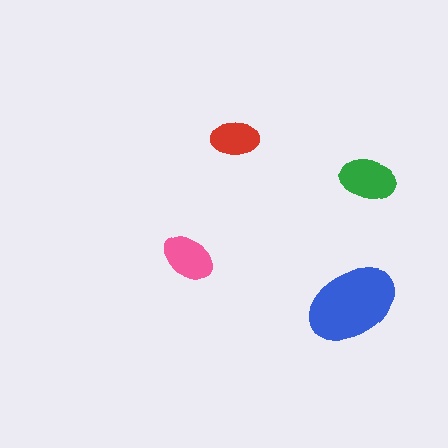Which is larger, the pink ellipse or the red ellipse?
The pink one.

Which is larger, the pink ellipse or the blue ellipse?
The blue one.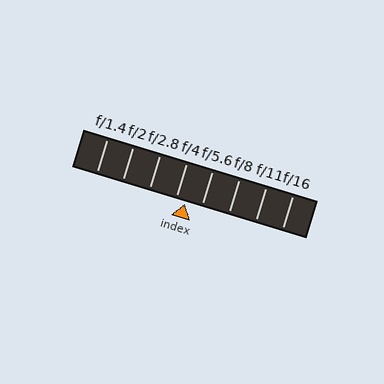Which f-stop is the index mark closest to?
The index mark is closest to f/4.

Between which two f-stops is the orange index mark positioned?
The index mark is between f/4 and f/5.6.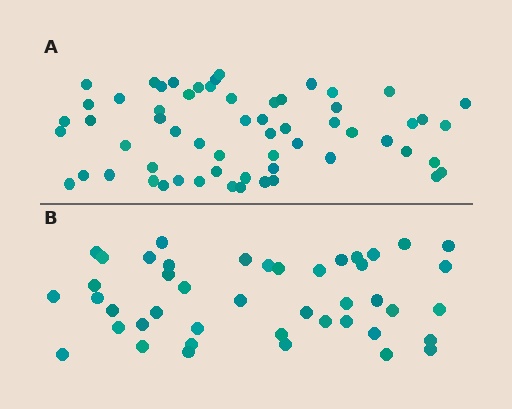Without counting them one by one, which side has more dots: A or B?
Region A (the top region) has more dots.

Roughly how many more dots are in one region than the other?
Region A has approximately 15 more dots than region B.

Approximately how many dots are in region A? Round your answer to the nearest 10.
About 60 dots.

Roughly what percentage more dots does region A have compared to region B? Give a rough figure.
About 35% more.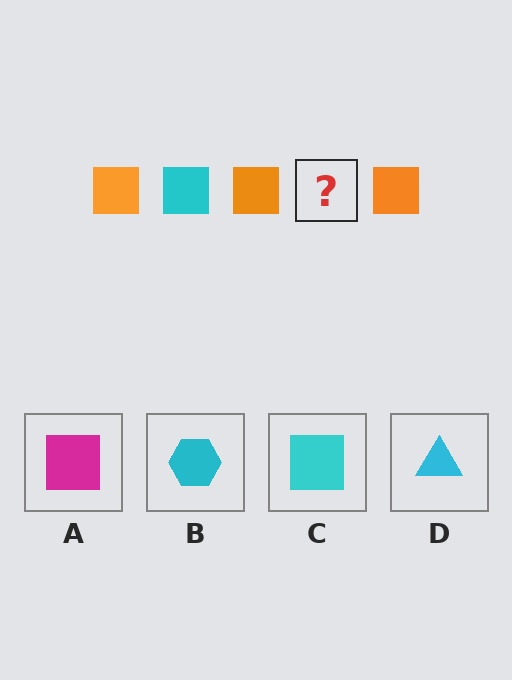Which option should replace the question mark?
Option C.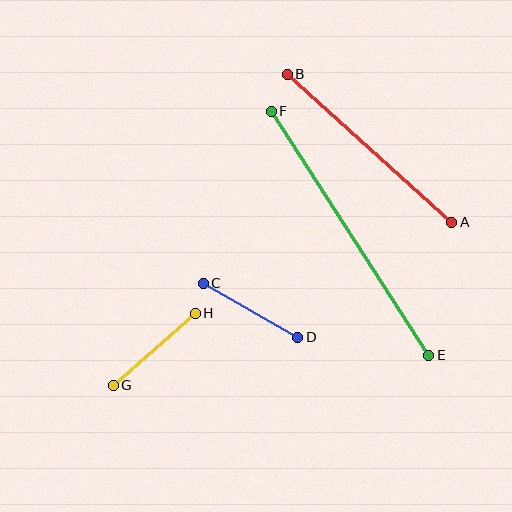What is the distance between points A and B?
The distance is approximately 222 pixels.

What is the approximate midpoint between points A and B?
The midpoint is at approximately (369, 148) pixels.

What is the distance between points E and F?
The distance is approximately 291 pixels.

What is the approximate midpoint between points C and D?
The midpoint is at approximately (250, 310) pixels.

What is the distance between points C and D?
The distance is approximately 108 pixels.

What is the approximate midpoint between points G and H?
The midpoint is at approximately (154, 349) pixels.